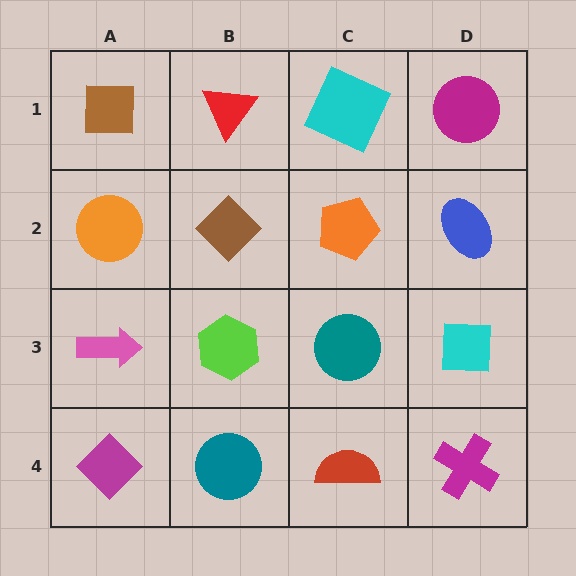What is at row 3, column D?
A cyan square.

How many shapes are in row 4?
4 shapes.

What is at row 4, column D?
A magenta cross.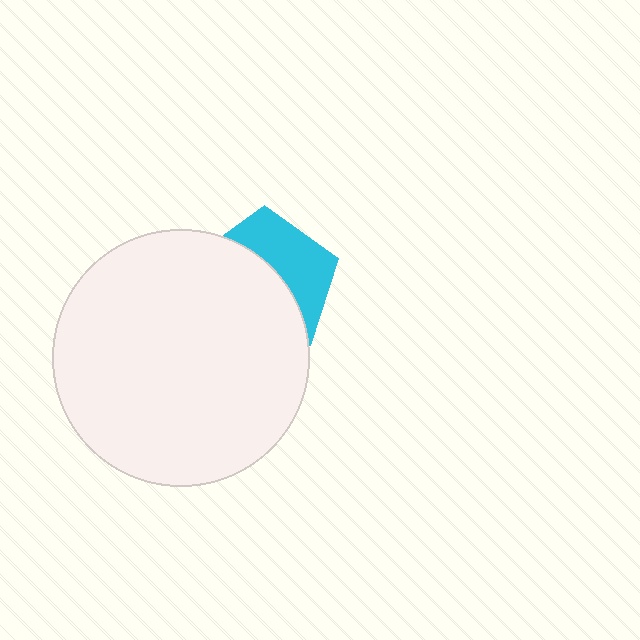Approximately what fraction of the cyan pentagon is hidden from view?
Roughly 60% of the cyan pentagon is hidden behind the white circle.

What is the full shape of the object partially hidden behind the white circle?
The partially hidden object is a cyan pentagon.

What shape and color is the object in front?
The object in front is a white circle.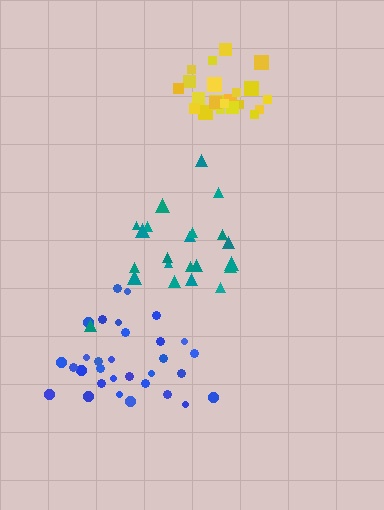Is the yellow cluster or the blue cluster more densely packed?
Yellow.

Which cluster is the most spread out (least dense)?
Teal.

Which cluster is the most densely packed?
Yellow.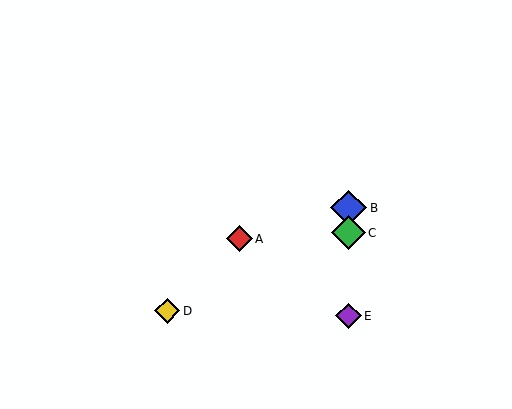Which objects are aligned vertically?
Objects B, C, E are aligned vertically.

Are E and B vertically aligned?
Yes, both are at x≈349.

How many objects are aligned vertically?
3 objects (B, C, E) are aligned vertically.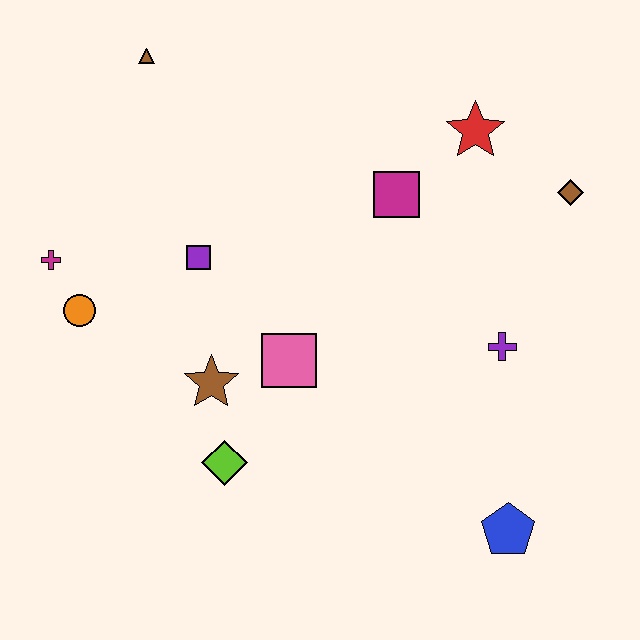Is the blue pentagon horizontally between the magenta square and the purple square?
No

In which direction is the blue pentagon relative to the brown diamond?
The blue pentagon is below the brown diamond.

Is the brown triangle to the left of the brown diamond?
Yes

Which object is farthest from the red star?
The magenta cross is farthest from the red star.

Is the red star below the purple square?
No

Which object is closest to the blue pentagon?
The purple cross is closest to the blue pentagon.